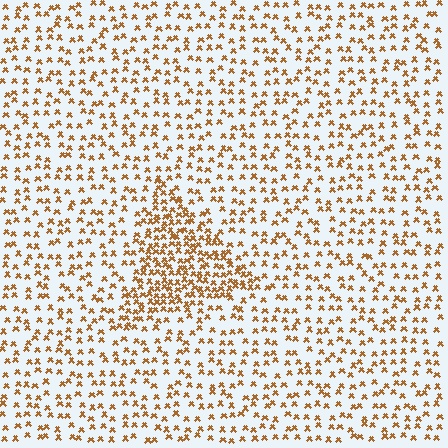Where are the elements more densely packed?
The elements are more densely packed inside the triangle boundary.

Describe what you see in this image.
The image contains small brown elements arranged at two different densities. A triangle-shaped region is visible where the elements are more densely packed than the surrounding area.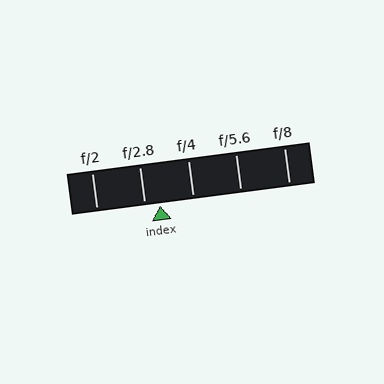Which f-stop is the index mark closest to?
The index mark is closest to f/2.8.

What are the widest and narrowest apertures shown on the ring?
The widest aperture shown is f/2 and the narrowest is f/8.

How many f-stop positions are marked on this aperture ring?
There are 5 f-stop positions marked.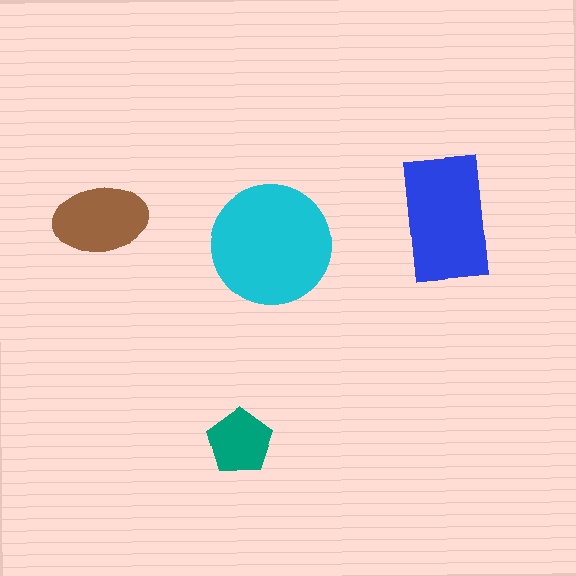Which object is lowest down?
The teal pentagon is bottommost.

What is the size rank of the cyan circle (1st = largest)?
1st.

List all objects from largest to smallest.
The cyan circle, the blue rectangle, the brown ellipse, the teal pentagon.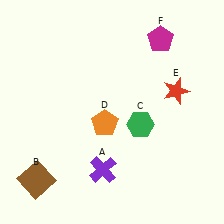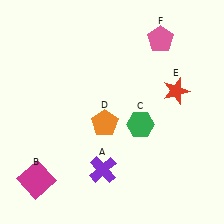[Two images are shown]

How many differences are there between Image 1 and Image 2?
There are 2 differences between the two images.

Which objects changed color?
B changed from brown to magenta. F changed from magenta to pink.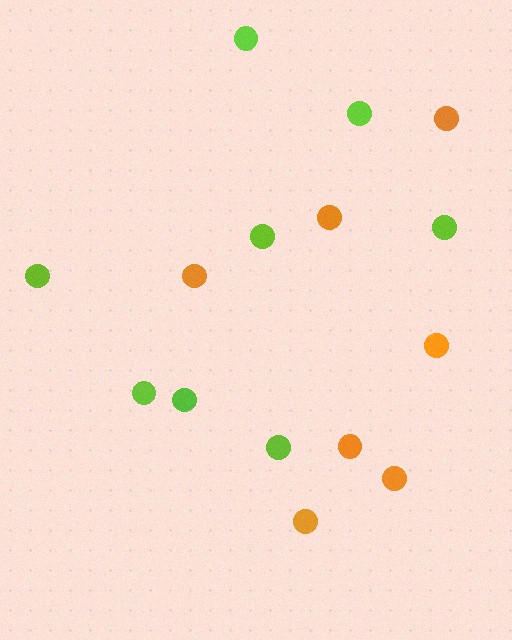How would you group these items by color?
There are 2 groups: one group of lime circles (8) and one group of orange circles (7).